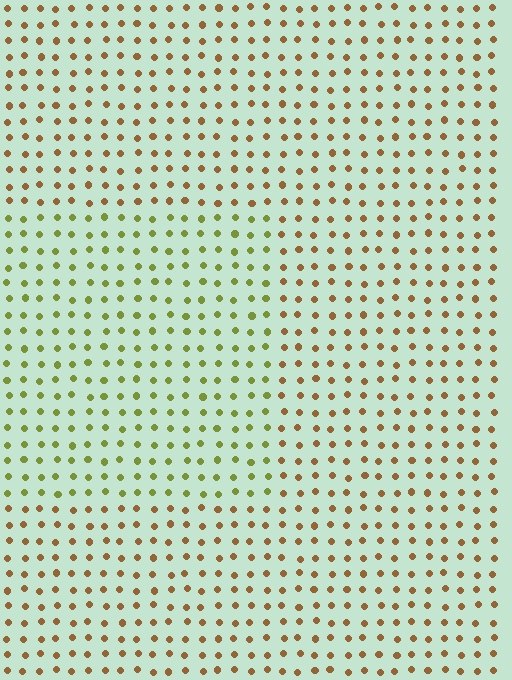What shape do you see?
I see a rectangle.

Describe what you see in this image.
The image is filled with small brown elements in a uniform arrangement. A rectangle-shaped region is visible where the elements are tinted to a slightly different hue, forming a subtle color boundary.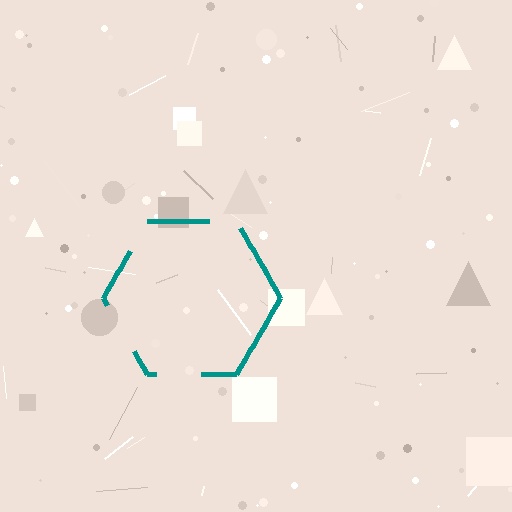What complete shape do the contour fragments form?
The contour fragments form a hexagon.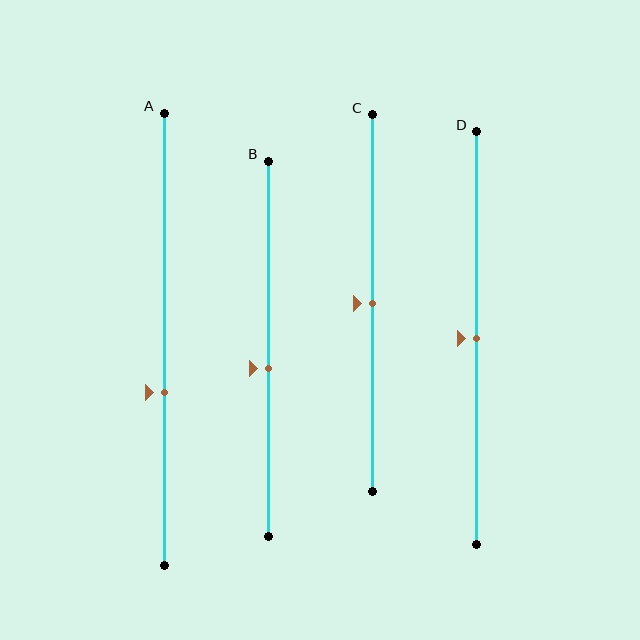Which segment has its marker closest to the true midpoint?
Segment C has its marker closest to the true midpoint.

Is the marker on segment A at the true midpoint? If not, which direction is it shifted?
No, the marker on segment A is shifted downward by about 12% of the segment length.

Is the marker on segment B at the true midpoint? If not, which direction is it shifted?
No, the marker on segment B is shifted downward by about 5% of the segment length.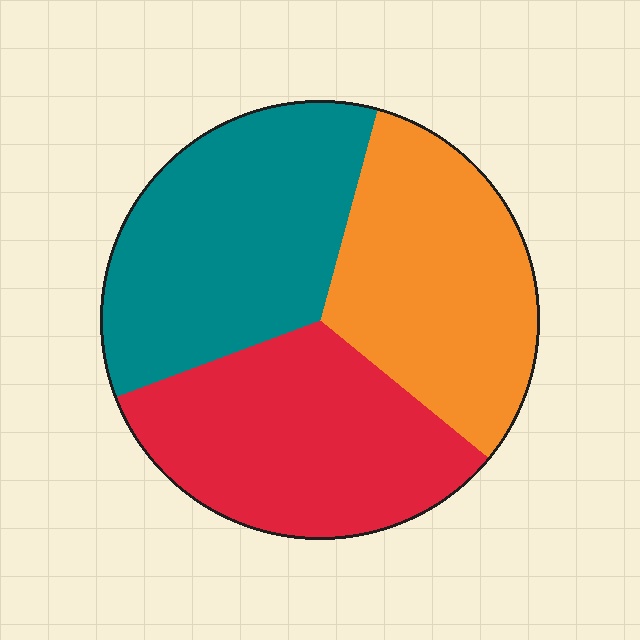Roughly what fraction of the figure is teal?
Teal takes up about one third (1/3) of the figure.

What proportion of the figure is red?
Red takes up about one third (1/3) of the figure.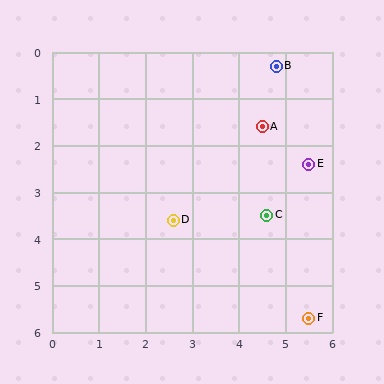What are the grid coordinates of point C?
Point C is at approximately (4.6, 3.5).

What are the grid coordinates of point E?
Point E is at approximately (5.5, 2.4).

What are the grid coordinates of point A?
Point A is at approximately (4.5, 1.6).